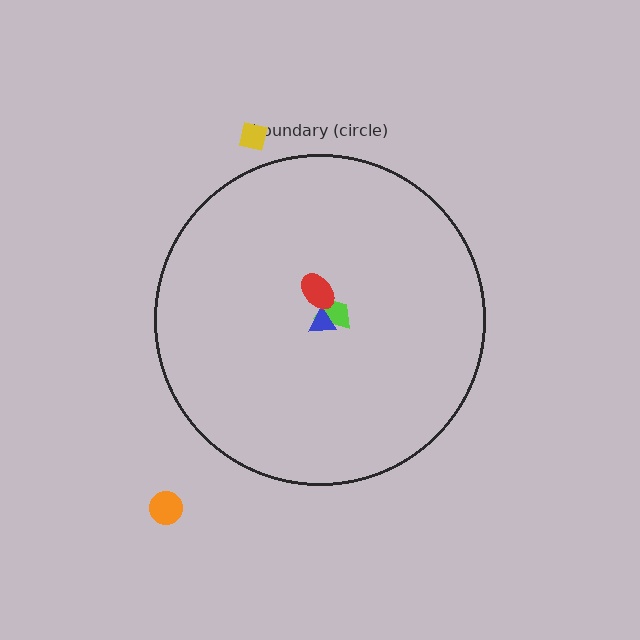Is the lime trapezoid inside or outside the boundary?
Inside.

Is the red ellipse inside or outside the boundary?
Inside.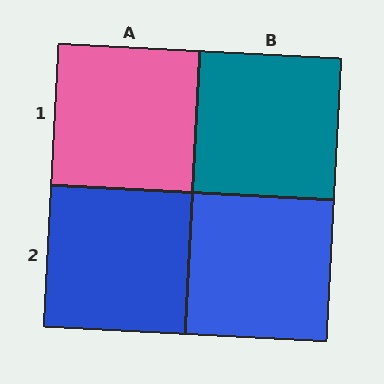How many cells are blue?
2 cells are blue.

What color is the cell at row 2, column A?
Blue.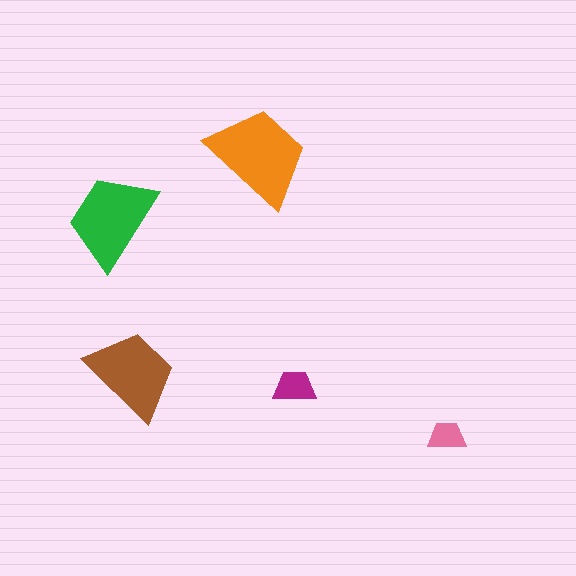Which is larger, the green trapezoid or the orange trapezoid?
The orange one.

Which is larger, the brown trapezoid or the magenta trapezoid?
The brown one.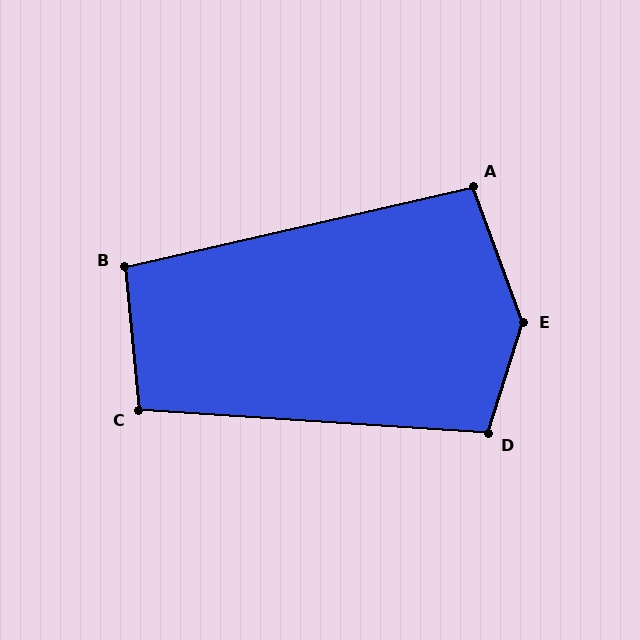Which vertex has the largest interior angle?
E, at approximately 142 degrees.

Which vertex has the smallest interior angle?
B, at approximately 97 degrees.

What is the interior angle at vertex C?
Approximately 99 degrees (obtuse).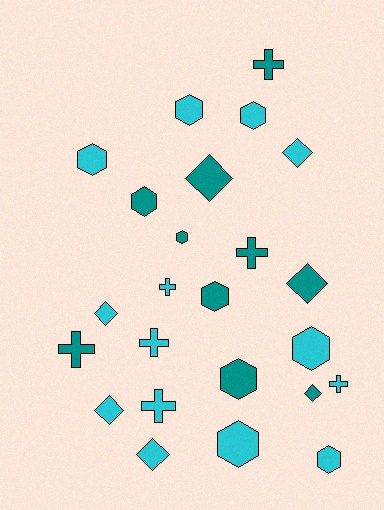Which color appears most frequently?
Cyan, with 14 objects.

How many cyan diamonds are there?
There are 4 cyan diamonds.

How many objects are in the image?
There are 24 objects.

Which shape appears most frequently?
Hexagon, with 10 objects.